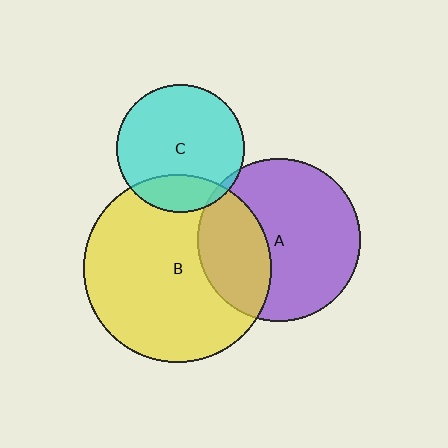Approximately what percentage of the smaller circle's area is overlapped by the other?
Approximately 5%.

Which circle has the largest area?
Circle B (yellow).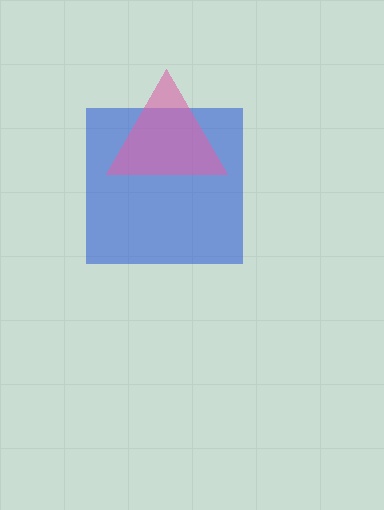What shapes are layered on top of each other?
The layered shapes are: a blue square, a pink triangle.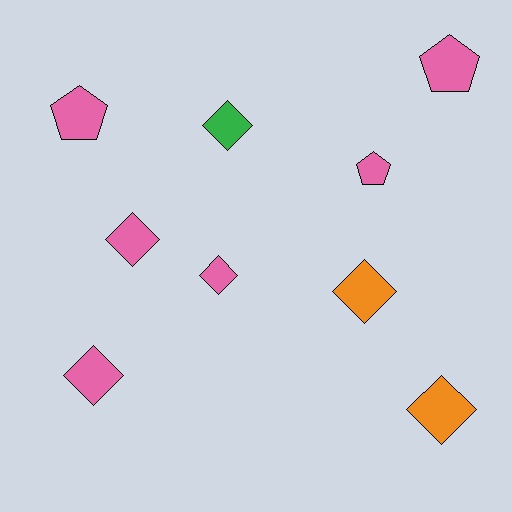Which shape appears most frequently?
Diamond, with 6 objects.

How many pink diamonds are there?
There are 3 pink diamonds.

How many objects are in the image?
There are 9 objects.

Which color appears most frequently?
Pink, with 6 objects.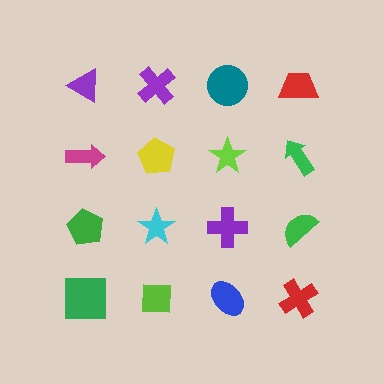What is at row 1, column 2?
A purple cross.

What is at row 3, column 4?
A green semicircle.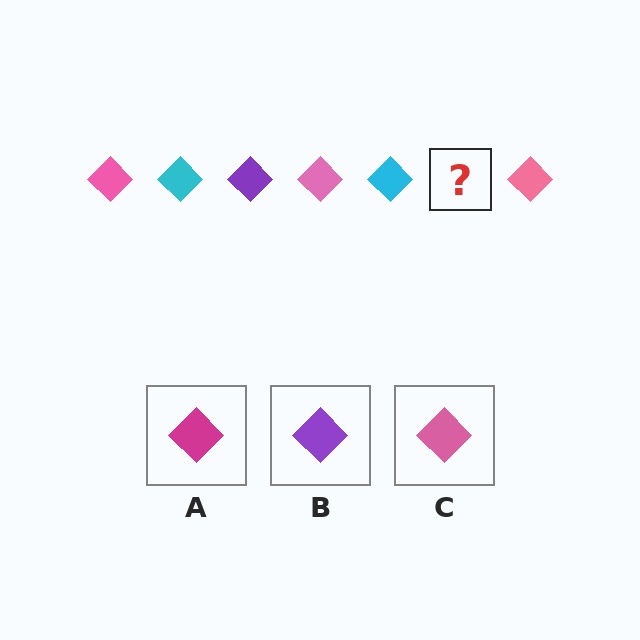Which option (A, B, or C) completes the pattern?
B.